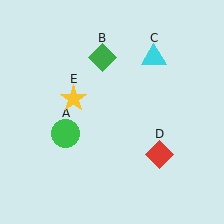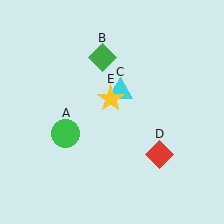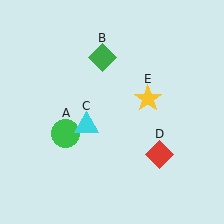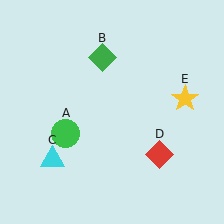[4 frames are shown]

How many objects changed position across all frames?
2 objects changed position: cyan triangle (object C), yellow star (object E).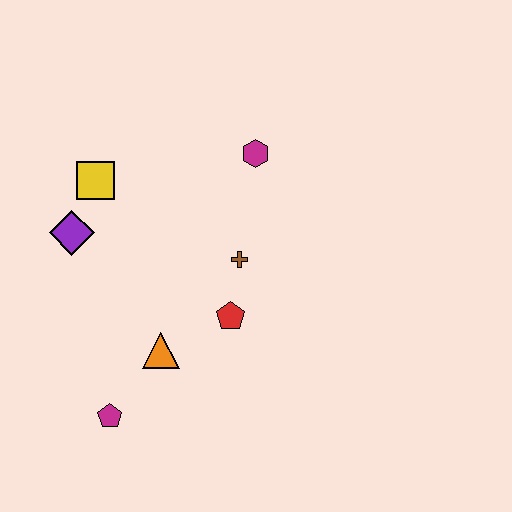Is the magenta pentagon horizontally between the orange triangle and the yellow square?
Yes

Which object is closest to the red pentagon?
The brown cross is closest to the red pentagon.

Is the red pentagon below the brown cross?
Yes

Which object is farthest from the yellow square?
The magenta pentagon is farthest from the yellow square.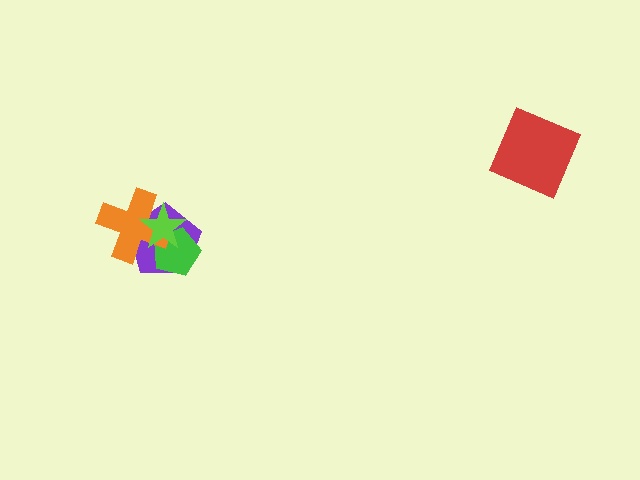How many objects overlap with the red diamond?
0 objects overlap with the red diamond.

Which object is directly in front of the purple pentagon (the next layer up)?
The green pentagon is directly in front of the purple pentagon.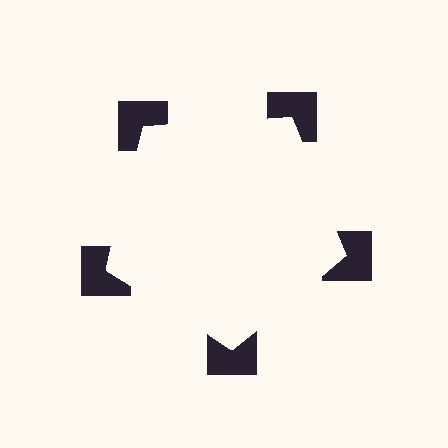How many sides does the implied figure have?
5 sides.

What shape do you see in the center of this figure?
An illusory pentagon — its edges are inferred from the aligned wedge cuts in the notched squares, not physically drawn.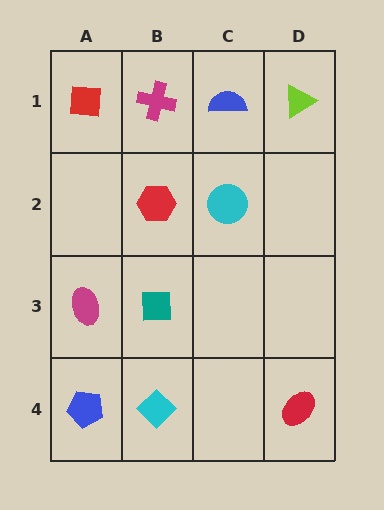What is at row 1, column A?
A red square.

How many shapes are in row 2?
2 shapes.